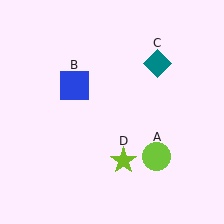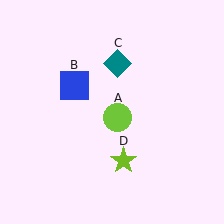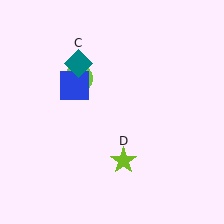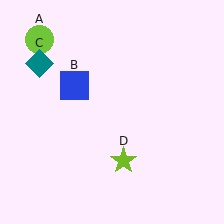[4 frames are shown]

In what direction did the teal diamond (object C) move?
The teal diamond (object C) moved left.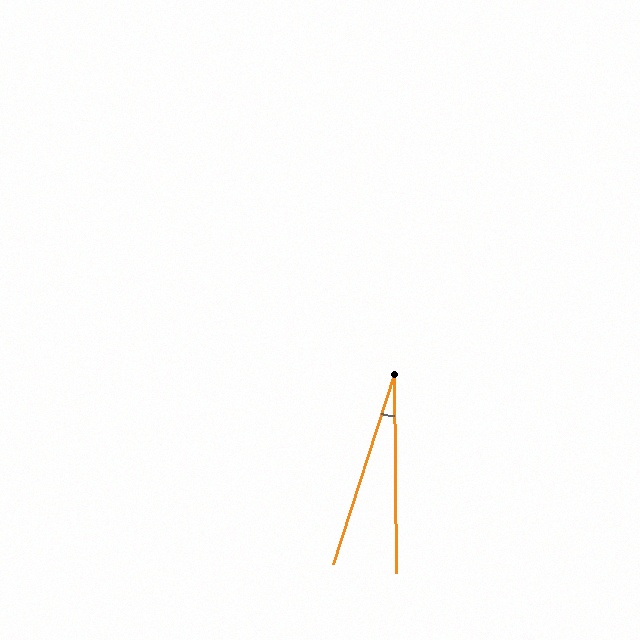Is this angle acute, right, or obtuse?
It is acute.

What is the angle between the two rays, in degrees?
Approximately 18 degrees.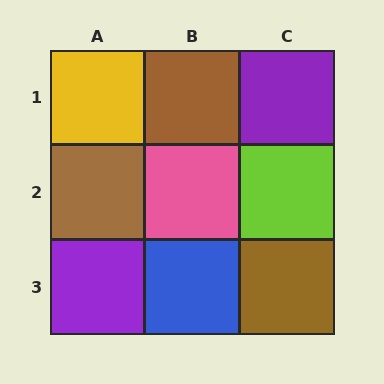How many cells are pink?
1 cell is pink.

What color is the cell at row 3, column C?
Brown.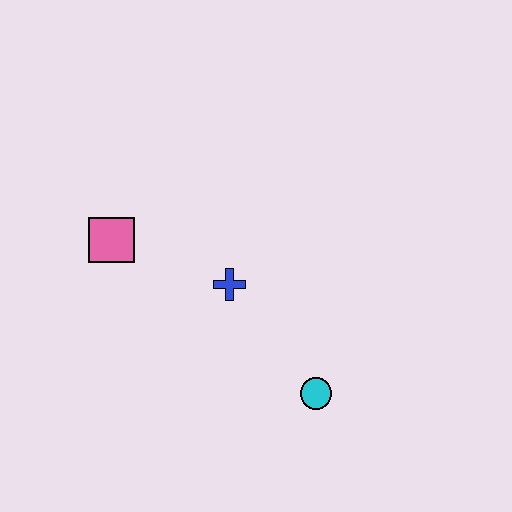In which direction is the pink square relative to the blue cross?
The pink square is to the left of the blue cross.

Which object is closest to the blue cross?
The pink square is closest to the blue cross.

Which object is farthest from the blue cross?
The cyan circle is farthest from the blue cross.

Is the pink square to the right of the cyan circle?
No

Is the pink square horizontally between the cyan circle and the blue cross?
No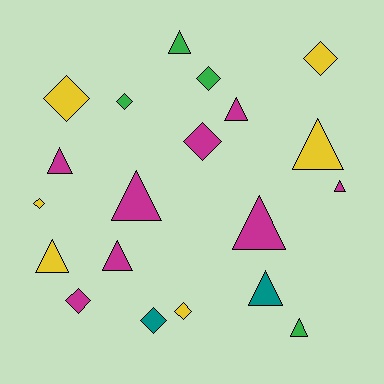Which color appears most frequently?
Magenta, with 8 objects.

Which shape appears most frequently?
Triangle, with 11 objects.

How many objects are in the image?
There are 20 objects.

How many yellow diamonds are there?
There are 4 yellow diamonds.